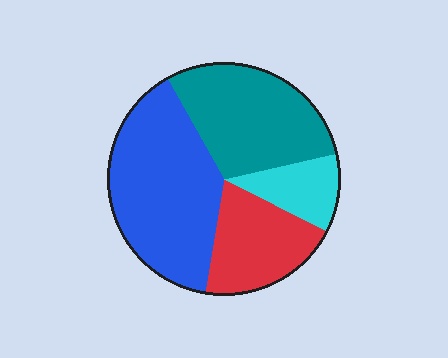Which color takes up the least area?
Cyan, at roughly 10%.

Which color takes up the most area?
Blue, at roughly 40%.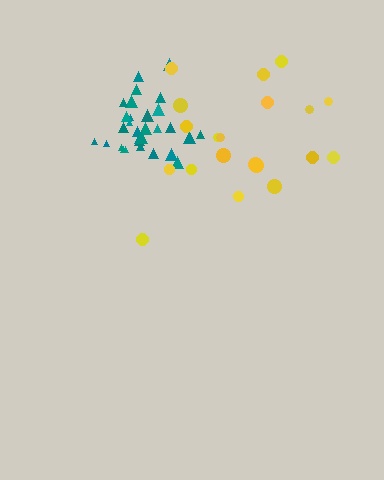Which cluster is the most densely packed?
Teal.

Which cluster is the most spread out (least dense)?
Yellow.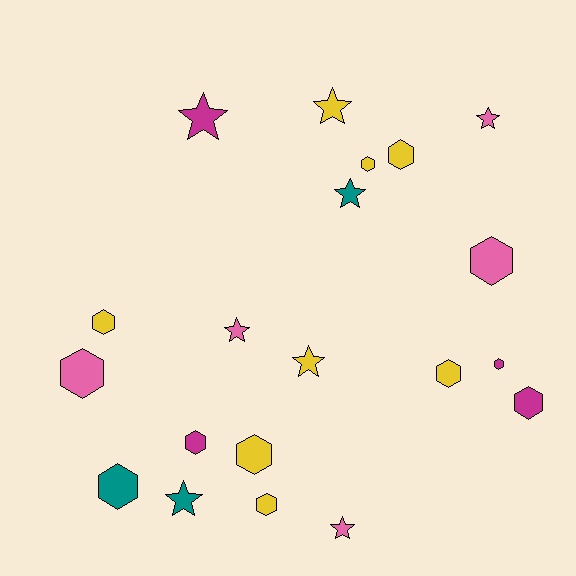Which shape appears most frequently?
Hexagon, with 12 objects.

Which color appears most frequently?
Yellow, with 8 objects.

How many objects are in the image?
There are 20 objects.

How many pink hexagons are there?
There are 2 pink hexagons.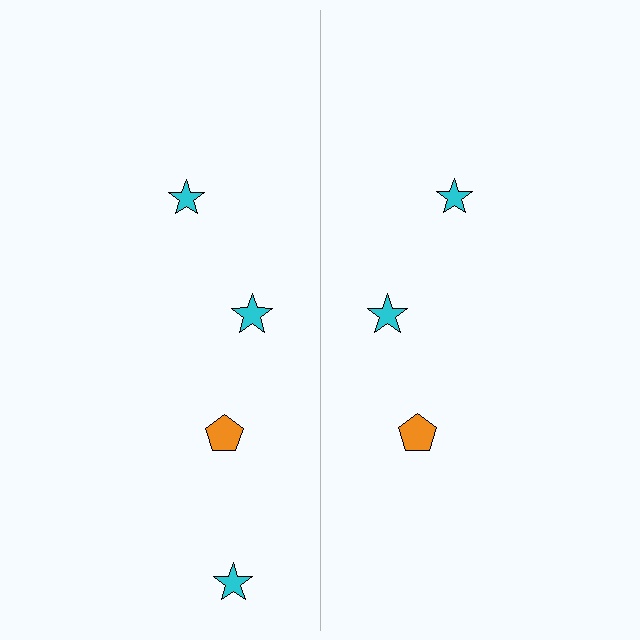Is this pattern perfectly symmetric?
No, the pattern is not perfectly symmetric. A cyan star is missing from the right side.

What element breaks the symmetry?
A cyan star is missing from the right side.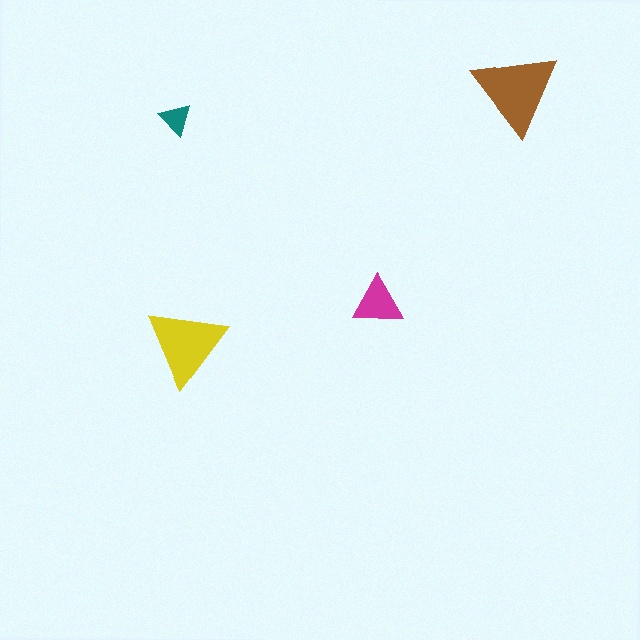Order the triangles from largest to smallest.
the brown one, the yellow one, the magenta one, the teal one.